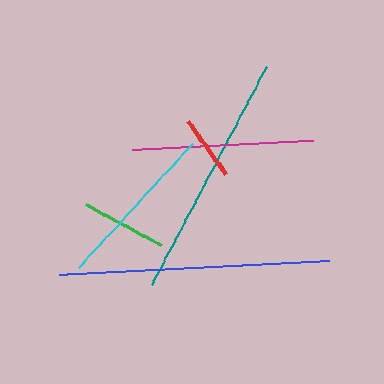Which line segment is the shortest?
The red line is the shortest at approximately 65 pixels.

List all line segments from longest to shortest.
From longest to shortest: blue, teal, magenta, cyan, green, red.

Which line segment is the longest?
The blue line is the longest at approximately 269 pixels.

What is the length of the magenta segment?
The magenta segment is approximately 181 pixels long.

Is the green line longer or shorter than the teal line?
The teal line is longer than the green line.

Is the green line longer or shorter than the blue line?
The blue line is longer than the green line.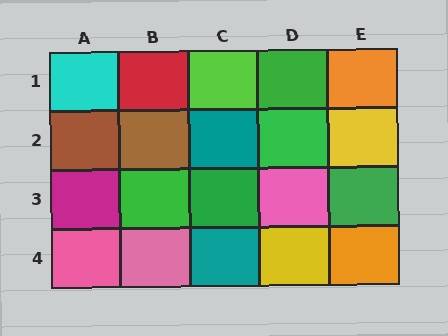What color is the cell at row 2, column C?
Teal.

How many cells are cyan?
1 cell is cyan.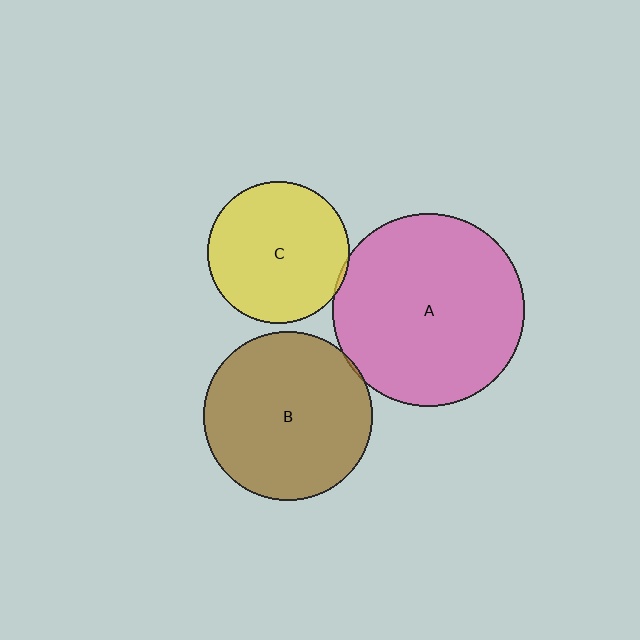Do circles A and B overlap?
Yes.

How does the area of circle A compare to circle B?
Approximately 1.3 times.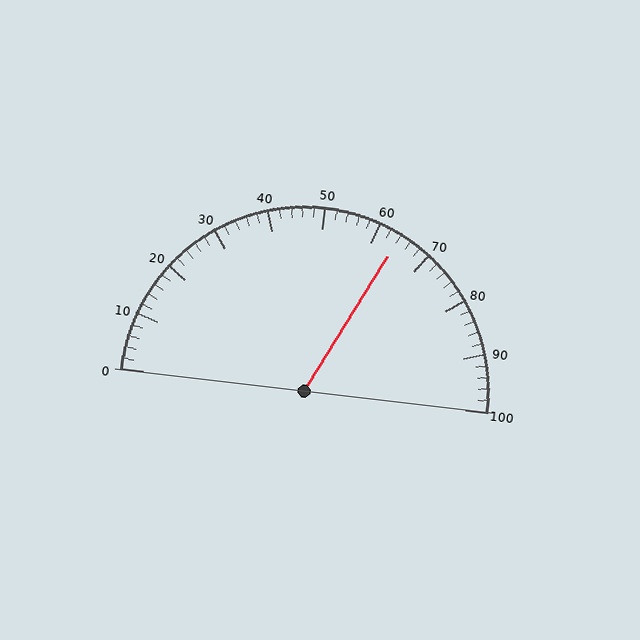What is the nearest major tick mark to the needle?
The nearest major tick mark is 60.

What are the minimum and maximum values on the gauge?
The gauge ranges from 0 to 100.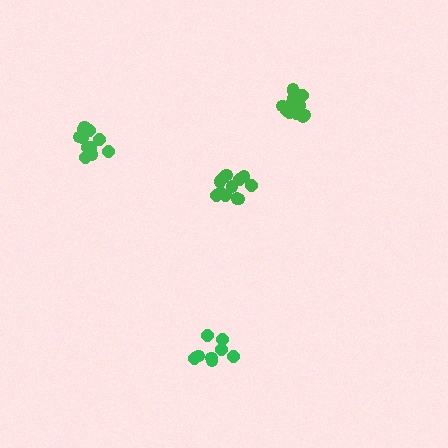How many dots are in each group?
Group 1: 8 dots, Group 2: 13 dots, Group 3: 14 dots, Group 4: 12 dots (47 total).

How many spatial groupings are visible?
There are 4 spatial groupings.